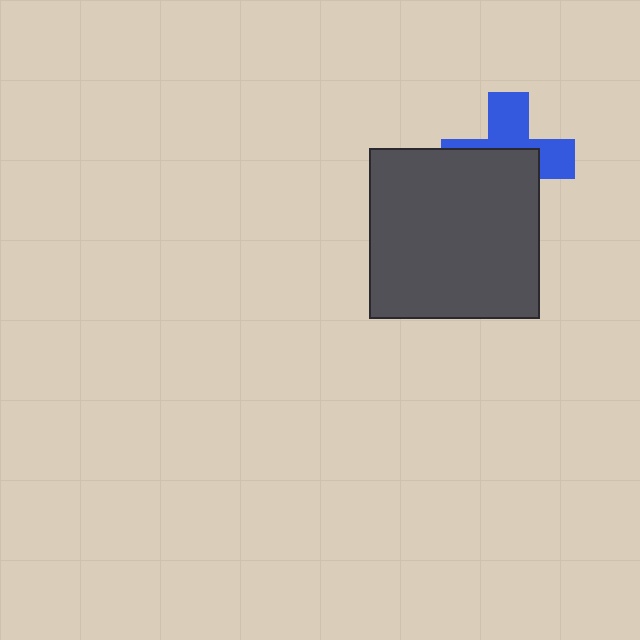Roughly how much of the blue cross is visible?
About half of it is visible (roughly 46%).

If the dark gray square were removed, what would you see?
You would see the complete blue cross.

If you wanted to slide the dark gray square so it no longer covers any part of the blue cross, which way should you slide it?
Slide it down — that is the most direct way to separate the two shapes.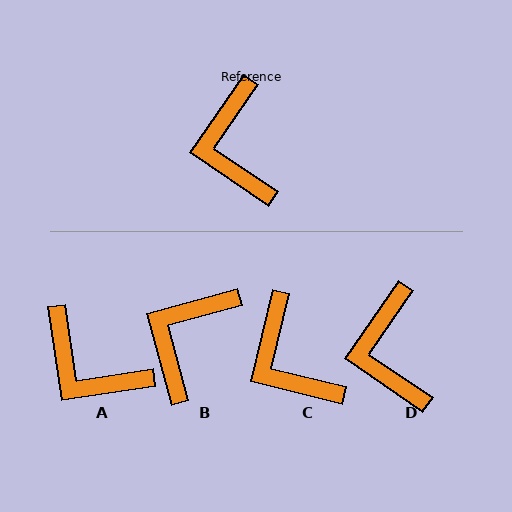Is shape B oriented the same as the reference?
No, it is off by about 40 degrees.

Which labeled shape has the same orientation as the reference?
D.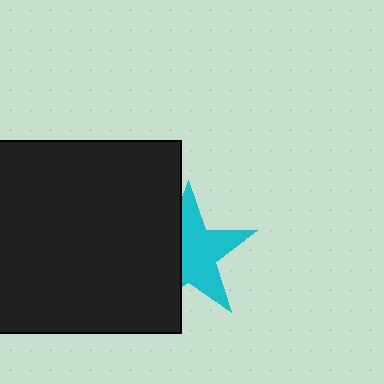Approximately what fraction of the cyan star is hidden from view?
Roughly 40% of the cyan star is hidden behind the black square.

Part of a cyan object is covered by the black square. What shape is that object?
It is a star.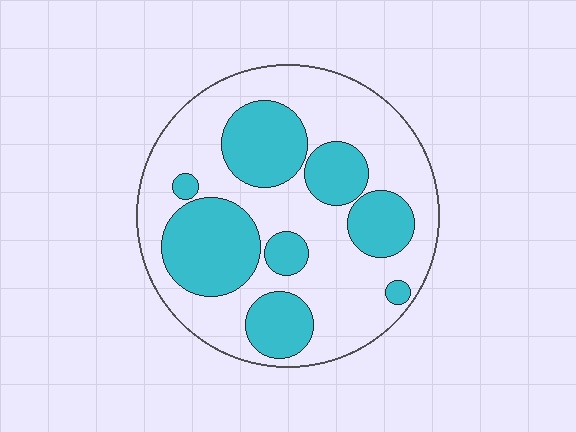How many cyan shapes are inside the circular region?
8.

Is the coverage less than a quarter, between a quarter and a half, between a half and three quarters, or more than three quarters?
Between a quarter and a half.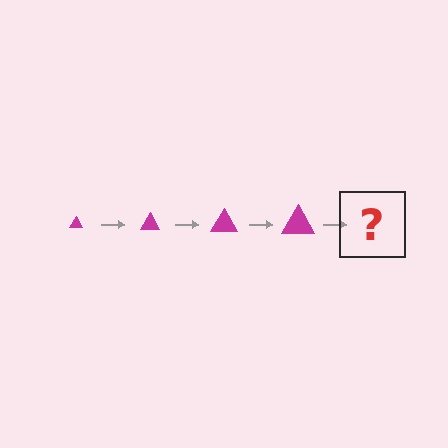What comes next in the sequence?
The next element should be a magenta triangle, larger than the previous one.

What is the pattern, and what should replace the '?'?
The pattern is that the triangle gets progressively larger each step. The '?' should be a magenta triangle, larger than the previous one.